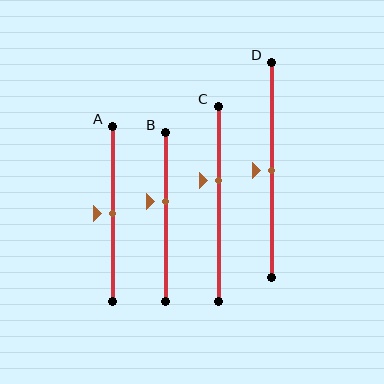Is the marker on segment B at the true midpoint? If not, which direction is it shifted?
No, the marker on segment B is shifted upward by about 9% of the segment length.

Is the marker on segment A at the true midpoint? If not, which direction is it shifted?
Yes, the marker on segment A is at the true midpoint.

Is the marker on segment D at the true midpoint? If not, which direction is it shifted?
Yes, the marker on segment D is at the true midpoint.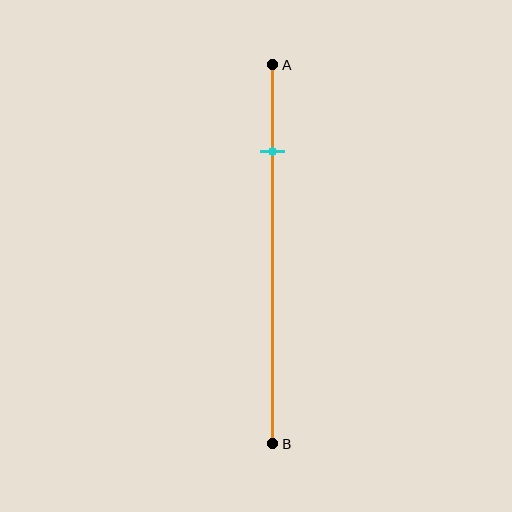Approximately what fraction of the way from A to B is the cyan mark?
The cyan mark is approximately 25% of the way from A to B.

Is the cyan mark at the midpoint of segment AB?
No, the mark is at about 25% from A, not at the 50% midpoint.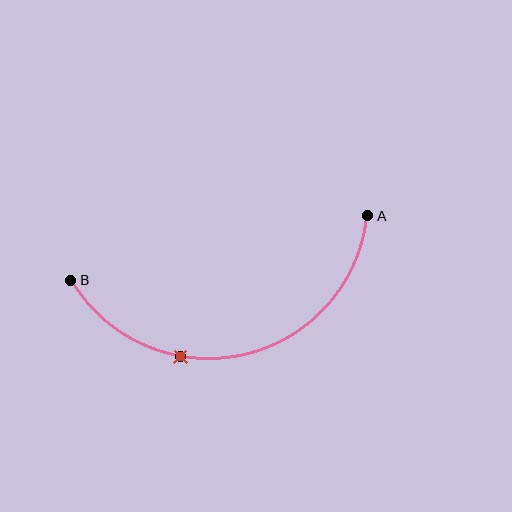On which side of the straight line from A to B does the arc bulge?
The arc bulges below the straight line connecting A and B.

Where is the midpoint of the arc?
The arc midpoint is the point on the curve farthest from the straight line joining A and B. It sits below that line.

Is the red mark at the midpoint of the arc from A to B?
No. The red mark lies on the arc but is closer to endpoint B. The arc midpoint would be at the point on the curve equidistant along the arc from both A and B.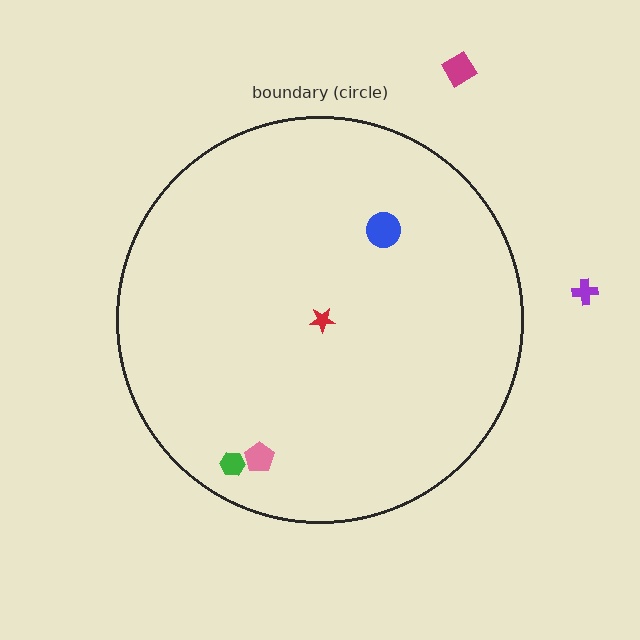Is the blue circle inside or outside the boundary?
Inside.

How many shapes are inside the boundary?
4 inside, 2 outside.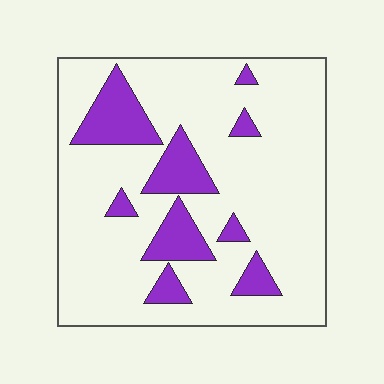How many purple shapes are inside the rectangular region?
9.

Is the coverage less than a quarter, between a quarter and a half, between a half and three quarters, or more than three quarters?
Less than a quarter.